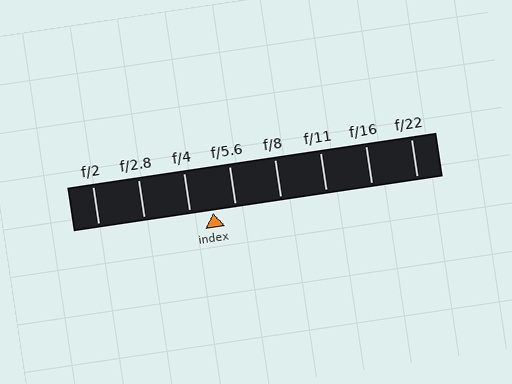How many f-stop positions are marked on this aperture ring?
There are 8 f-stop positions marked.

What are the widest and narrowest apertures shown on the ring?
The widest aperture shown is f/2 and the narrowest is f/22.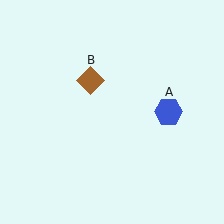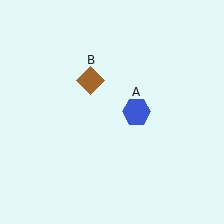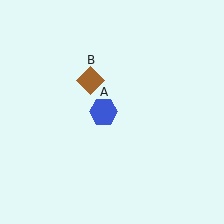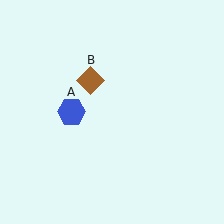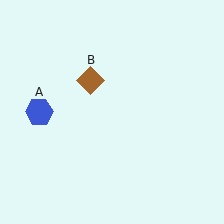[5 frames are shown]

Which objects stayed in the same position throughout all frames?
Brown diamond (object B) remained stationary.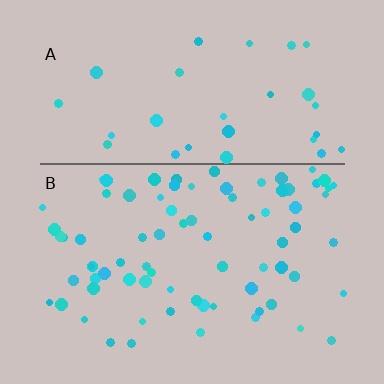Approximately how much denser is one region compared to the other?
Approximately 2.3× — region B over region A.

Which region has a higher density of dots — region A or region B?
B (the bottom).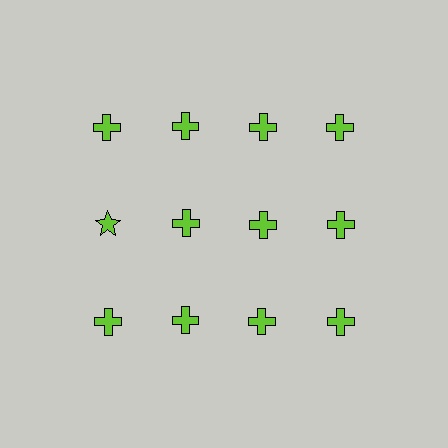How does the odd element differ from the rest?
It has a different shape: star instead of cross.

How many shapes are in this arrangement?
There are 12 shapes arranged in a grid pattern.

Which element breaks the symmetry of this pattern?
The lime star in the second row, leftmost column breaks the symmetry. All other shapes are lime crosses.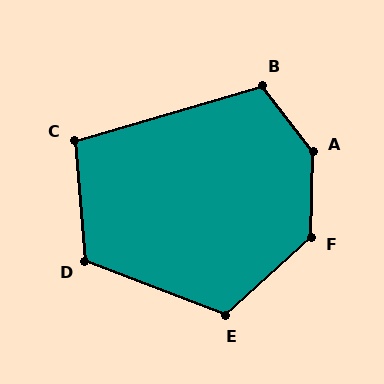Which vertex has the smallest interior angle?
C, at approximately 102 degrees.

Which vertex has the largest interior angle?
A, at approximately 141 degrees.